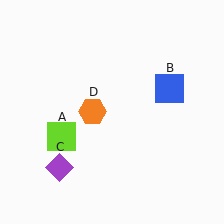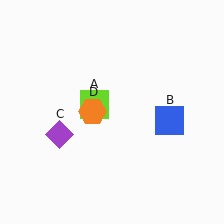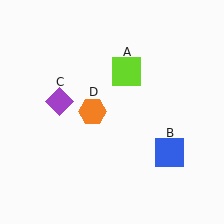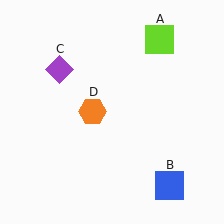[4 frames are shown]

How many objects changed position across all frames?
3 objects changed position: lime square (object A), blue square (object B), purple diamond (object C).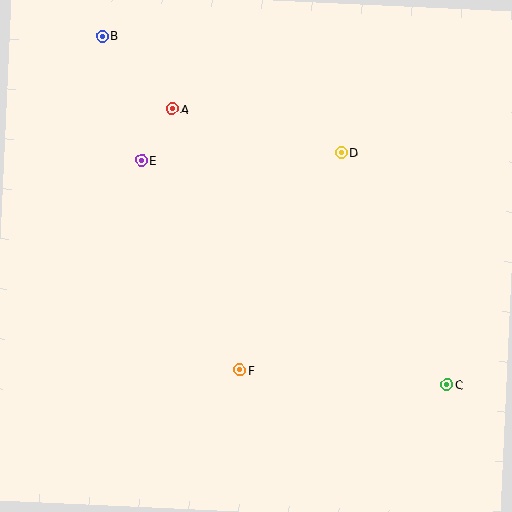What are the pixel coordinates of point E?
Point E is at (141, 160).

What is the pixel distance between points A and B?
The distance between A and B is 101 pixels.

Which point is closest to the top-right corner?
Point D is closest to the top-right corner.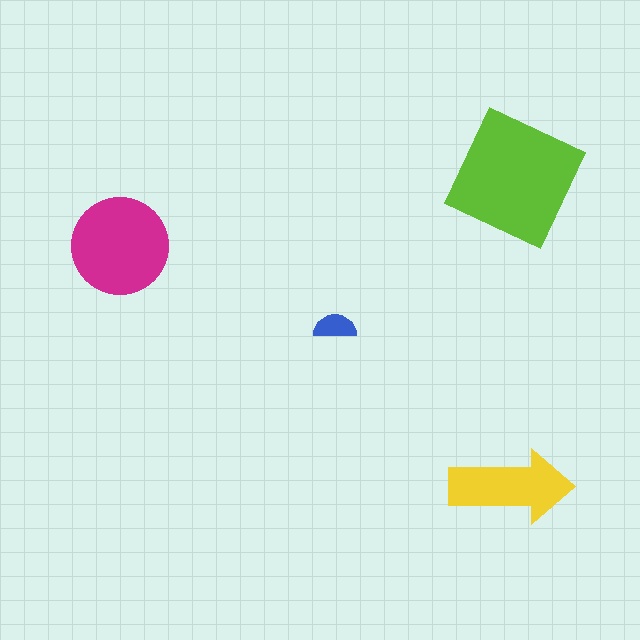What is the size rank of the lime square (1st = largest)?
1st.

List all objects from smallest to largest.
The blue semicircle, the yellow arrow, the magenta circle, the lime square.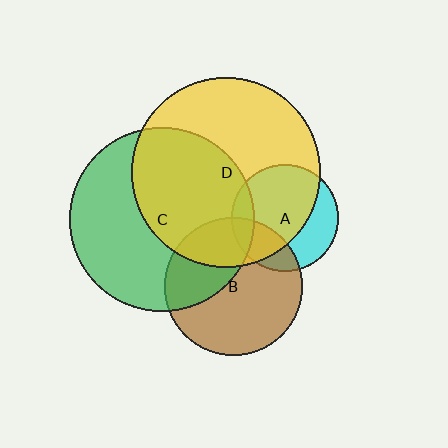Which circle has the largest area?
Circle D (yellow).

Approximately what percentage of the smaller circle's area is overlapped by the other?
Approximately 25%.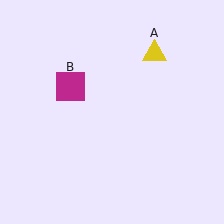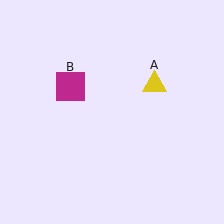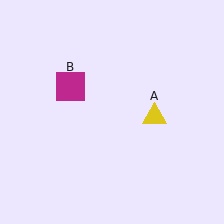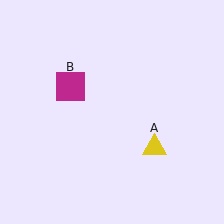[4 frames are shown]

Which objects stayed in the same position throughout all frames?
Magenta square (object B) remained stationary.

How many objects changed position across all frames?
1 object changed position: yellow triangle (object A).